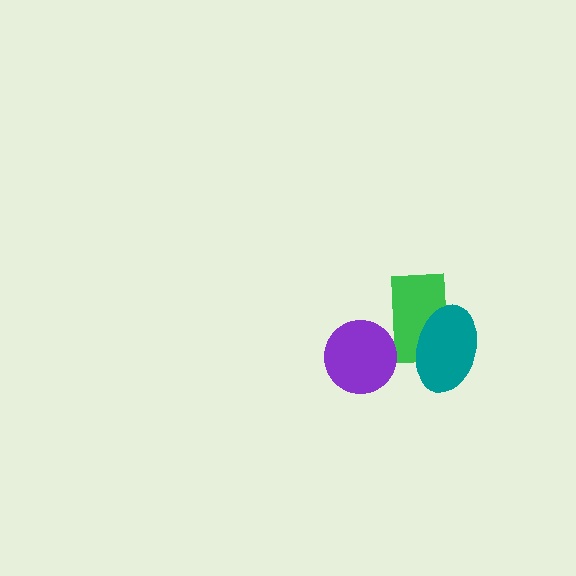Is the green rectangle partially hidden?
Yes, it is partially covered by another shape.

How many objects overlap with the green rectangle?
2 objects overlap with the green rectangle.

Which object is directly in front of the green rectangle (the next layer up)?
The purple circle is directly in front of the green rectangle.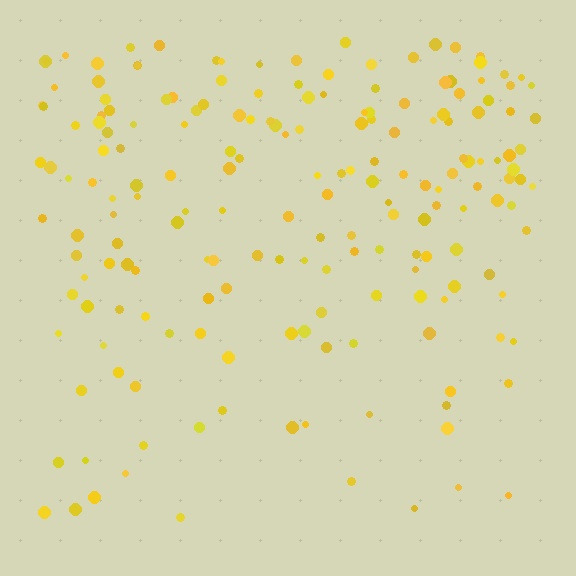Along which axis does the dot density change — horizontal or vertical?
Vertical.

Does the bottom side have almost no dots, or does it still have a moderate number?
Still a moderate number, just noticeably fewer than the top.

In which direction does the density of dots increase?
From bottom to top, with the top side densest.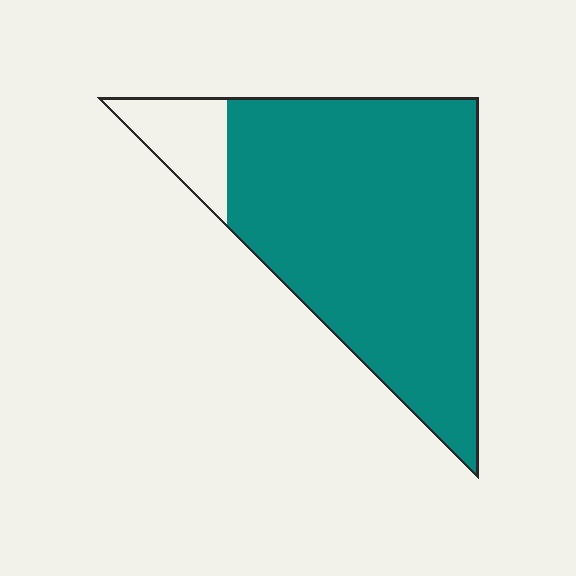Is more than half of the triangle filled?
Yes.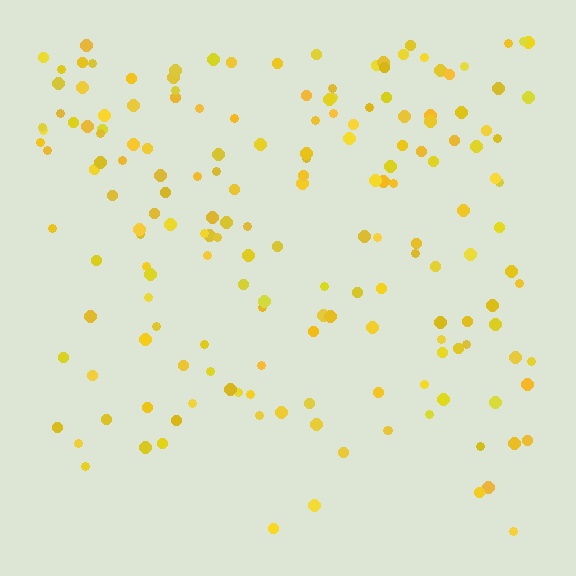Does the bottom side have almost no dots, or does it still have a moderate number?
Still a moderate number, just noticeably fewer than the top.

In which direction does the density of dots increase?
From bottom to top, with the top side densest.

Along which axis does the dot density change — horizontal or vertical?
Vertical.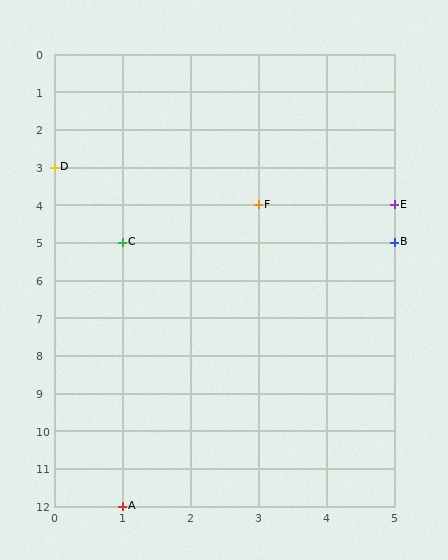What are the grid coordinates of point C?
Point C is at grid coordinates (1, 5).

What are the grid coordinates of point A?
Point A is at grid coordinates (1, 12).